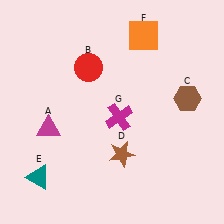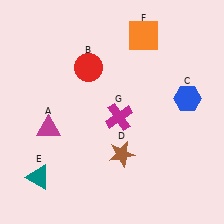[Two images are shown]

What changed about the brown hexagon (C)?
In Image 1, C is brown. In Image 2, it changed to blue.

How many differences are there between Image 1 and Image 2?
There is 1 difference between the two images.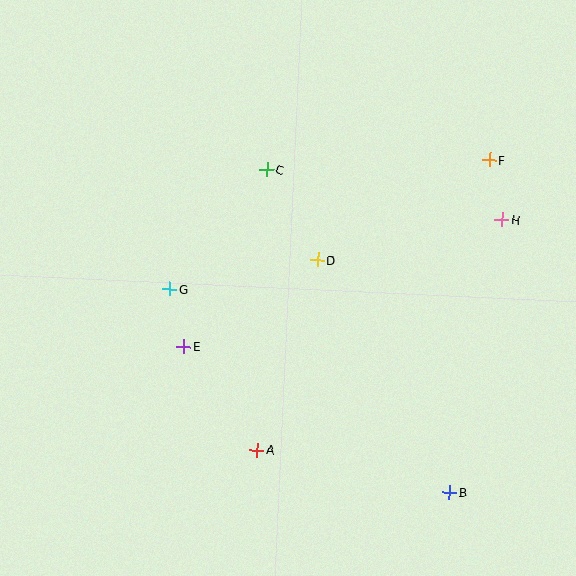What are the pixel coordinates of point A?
Point A is at (257, 450).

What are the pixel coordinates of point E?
Point E is at (184, 347).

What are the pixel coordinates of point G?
Point G is at (170, 289).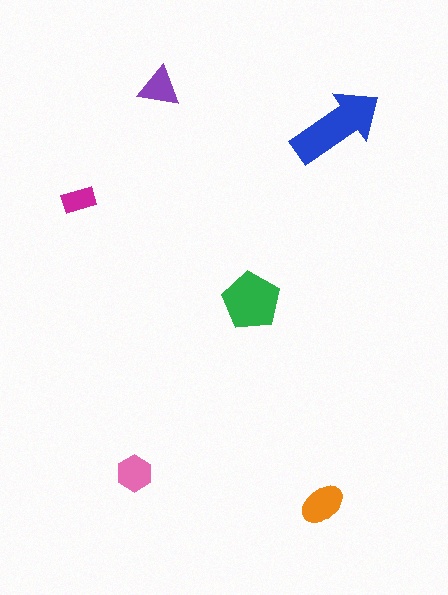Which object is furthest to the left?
The magenta rectangle is leftmost.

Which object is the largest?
The blue arrow.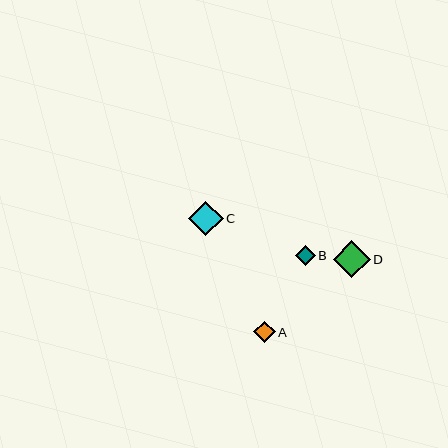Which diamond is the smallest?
Diamond B is the smallest with a size of approximately 19 pixels.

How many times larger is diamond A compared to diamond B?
Diamond A is approximately 1.1 times the size of diamond B.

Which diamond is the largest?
Diamond D is the largest with a size of approximately 37 pixels.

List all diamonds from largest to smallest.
From largest to smallest: D, C, A, B.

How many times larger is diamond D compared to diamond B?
Diamond D is approximately 1.9 times the size of diamond B.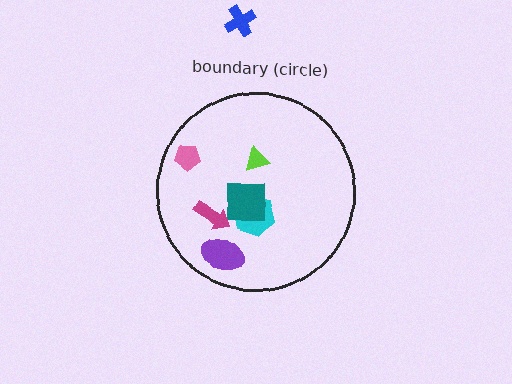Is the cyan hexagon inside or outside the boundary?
Inside.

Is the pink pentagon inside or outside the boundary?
Inside.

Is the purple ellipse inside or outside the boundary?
Inside.